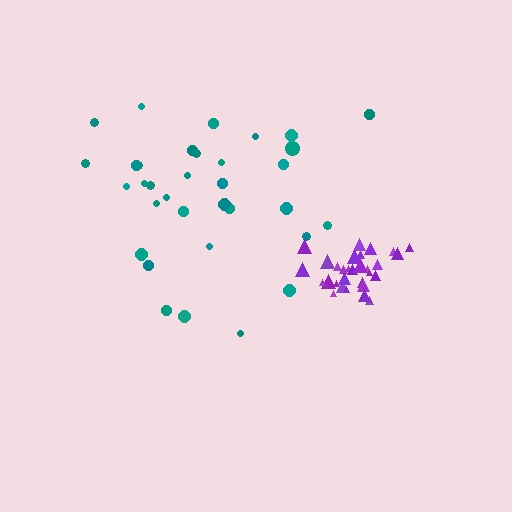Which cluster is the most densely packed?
Purple.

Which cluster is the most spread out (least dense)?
Teal.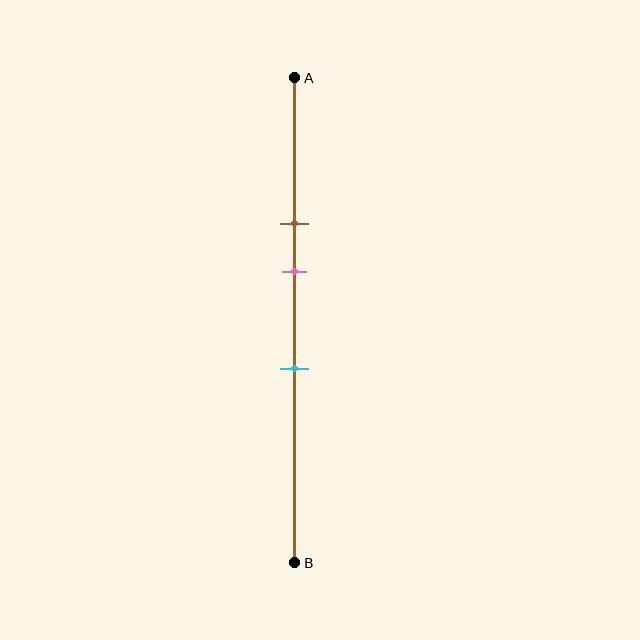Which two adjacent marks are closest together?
The brown and pink marks are the closest adjacent pair.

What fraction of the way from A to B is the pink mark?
The pink mark is approximately 40% (0.4) of the way from A to B.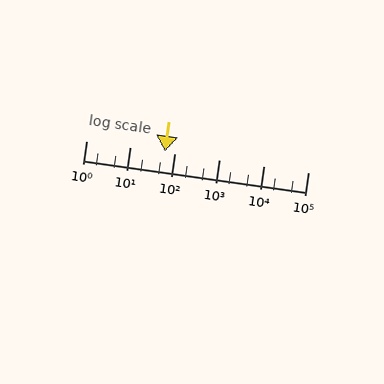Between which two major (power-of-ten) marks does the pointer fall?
The pointer is between 10 and 100.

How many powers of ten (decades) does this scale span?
The scale spans 5 decades, from 1 to 100000.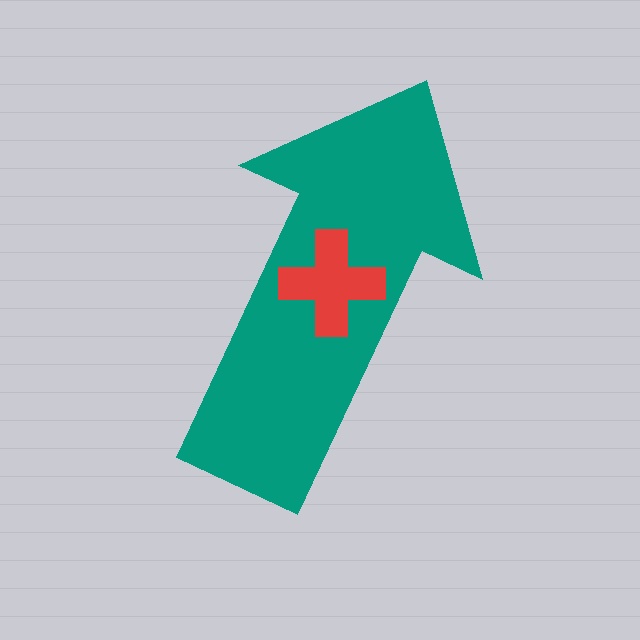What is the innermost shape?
The red cross.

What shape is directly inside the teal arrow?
The red cross.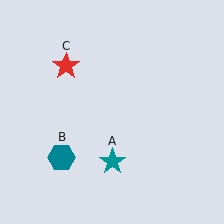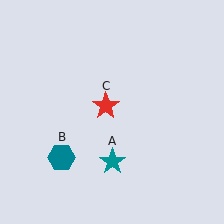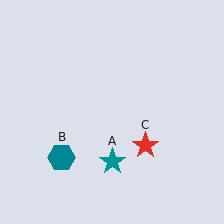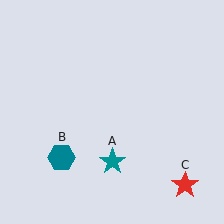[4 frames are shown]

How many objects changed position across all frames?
1 object changed position: red star (object C).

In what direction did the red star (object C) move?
The red star (object C) moved down and to the right.